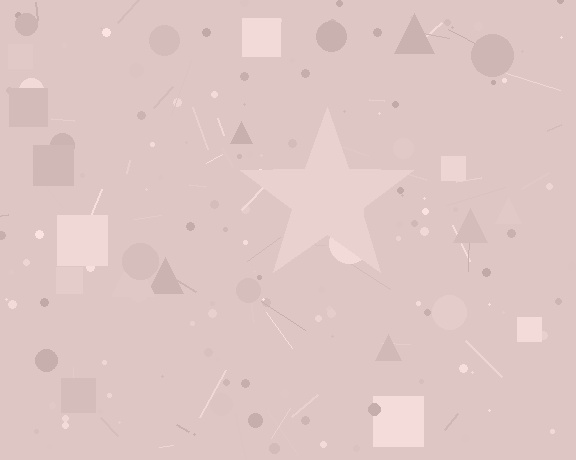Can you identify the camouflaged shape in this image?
The camouflaged shape is a star.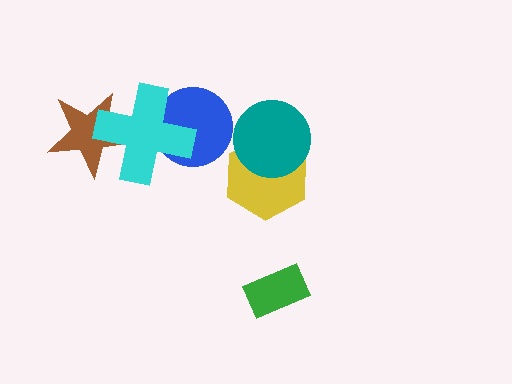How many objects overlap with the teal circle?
1 object overlaps with the teal circle.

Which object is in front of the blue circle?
The cyan cross is in front of the blue circle.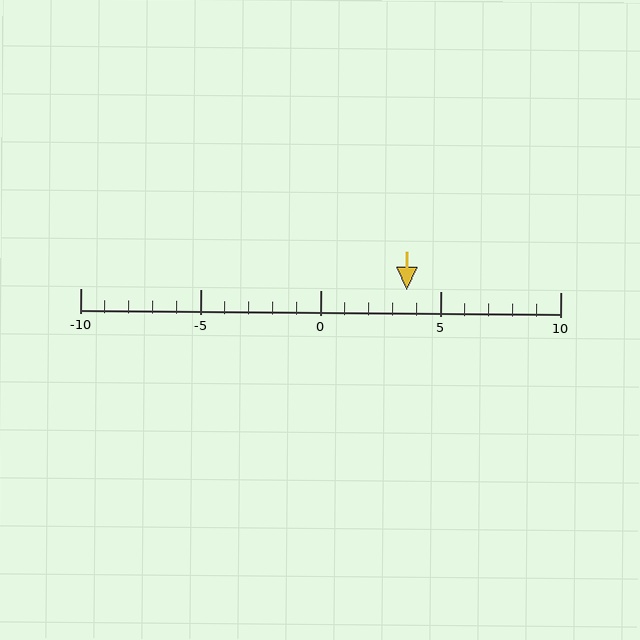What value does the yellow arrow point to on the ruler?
The yellow arrow points to approximately 4.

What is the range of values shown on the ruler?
The ruler shows values from -10 to 10.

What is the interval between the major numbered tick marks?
The major tick marks are spaced 5 units apart.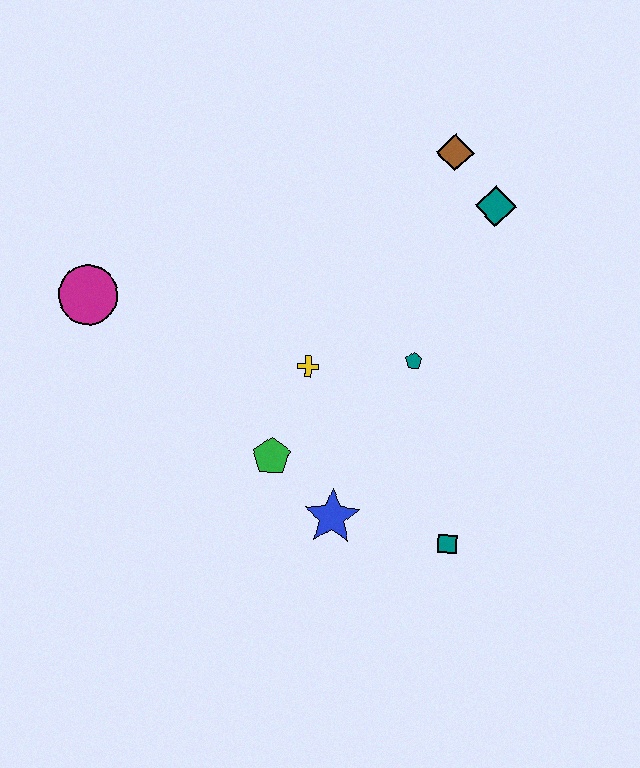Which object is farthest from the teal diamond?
The magenta circle is farthest from the teal diamond.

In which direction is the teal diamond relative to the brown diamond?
The teal diamond is below the brown diamond.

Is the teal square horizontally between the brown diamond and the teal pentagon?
No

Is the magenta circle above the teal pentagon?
Yes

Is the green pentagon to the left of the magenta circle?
No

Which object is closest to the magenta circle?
The yellow cross is closest to the magenta circle.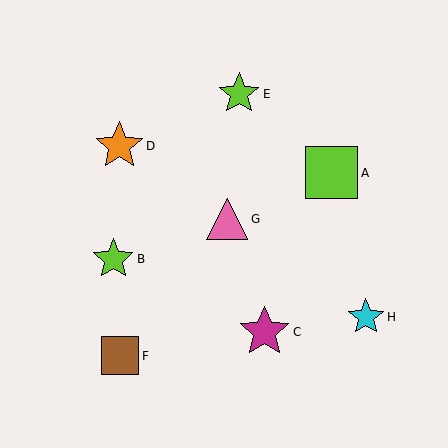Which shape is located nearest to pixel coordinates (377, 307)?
The cyan star (labeled H) at (366, 317) is nearest to that location.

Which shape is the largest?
The lime square (labeled A) is the largest.